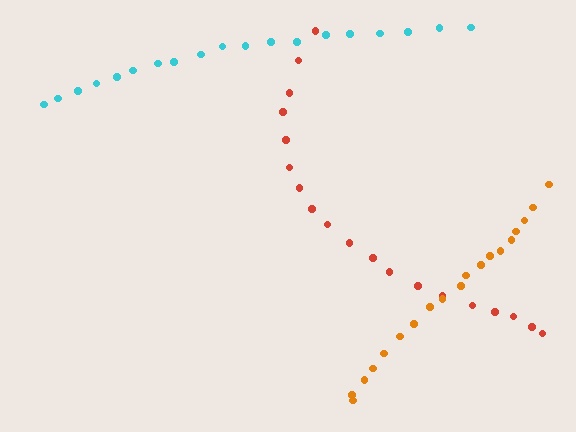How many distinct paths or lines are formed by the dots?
There are 3 distinct paths.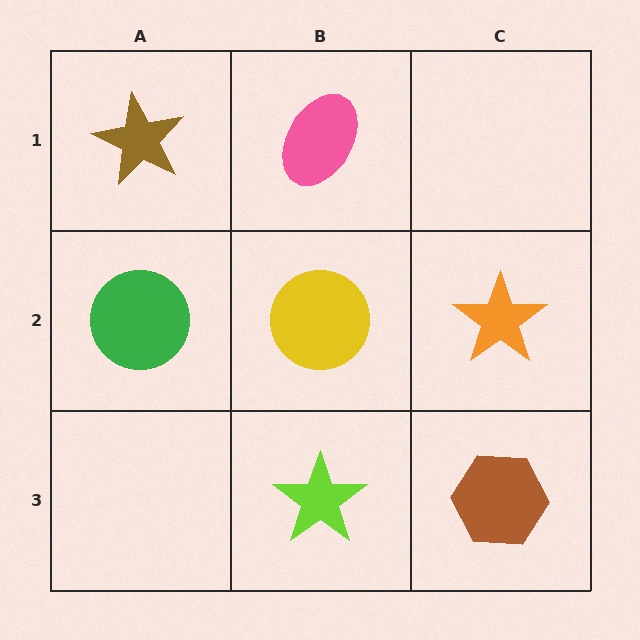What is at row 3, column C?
A brown hexagon.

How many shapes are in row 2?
3 shapes.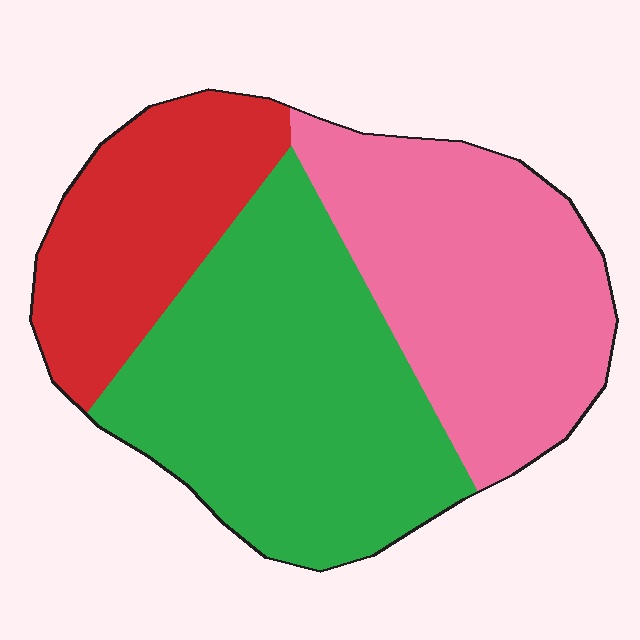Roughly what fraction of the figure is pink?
Pink covers around 35% of the figure.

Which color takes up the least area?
Red, at roughly 20%.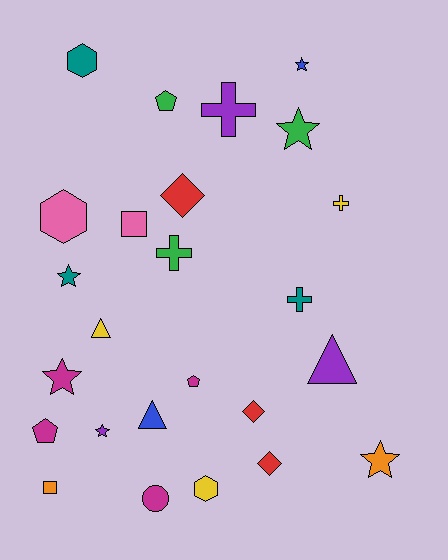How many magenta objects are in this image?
There are 4 magenta objects.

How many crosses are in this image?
There are 4 crosses.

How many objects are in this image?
There are 25 objects.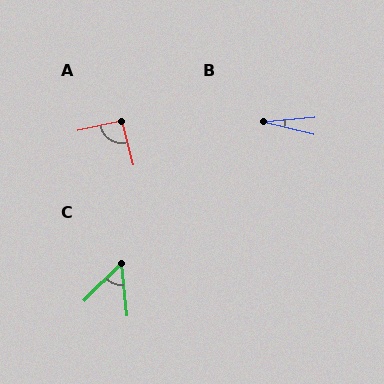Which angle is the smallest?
B, at approximately 19 degrees.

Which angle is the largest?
A, at approximately 93 degrees.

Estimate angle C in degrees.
Approximately 51 degrees.